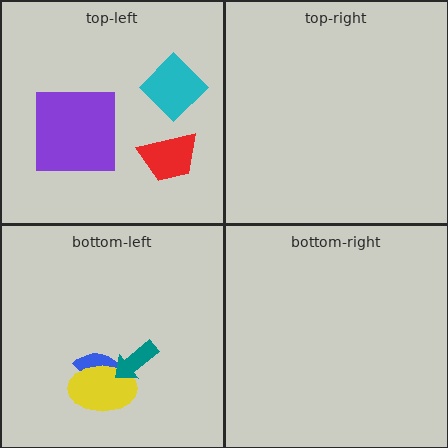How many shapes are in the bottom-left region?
3.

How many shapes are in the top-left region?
3.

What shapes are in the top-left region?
The purple square, the cyan diamond, the red trapezoid.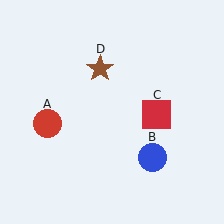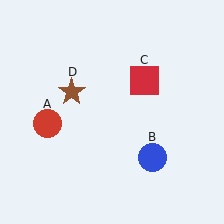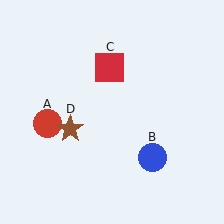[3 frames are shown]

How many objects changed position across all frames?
2 objects changed position: red square (object C), brown star (object D).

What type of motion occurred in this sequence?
The red square (object C), brown star (object D) rotated counterclockwise around the center of the scene.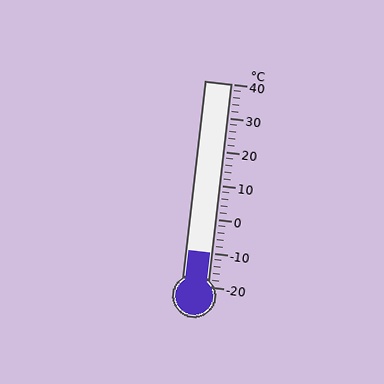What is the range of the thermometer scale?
The thermometer scale ranges from -20°C to 40°C.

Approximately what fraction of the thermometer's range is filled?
The thermometer is filled to approximately 15% of its range.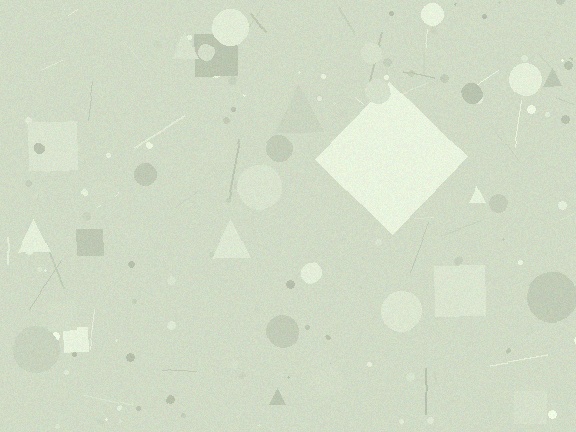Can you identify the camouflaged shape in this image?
The camouflaged shape is a diamond.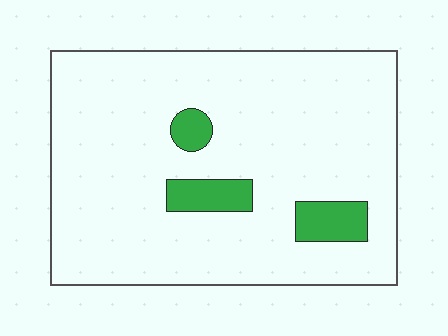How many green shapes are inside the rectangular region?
3.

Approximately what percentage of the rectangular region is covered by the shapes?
Approximately 10%.